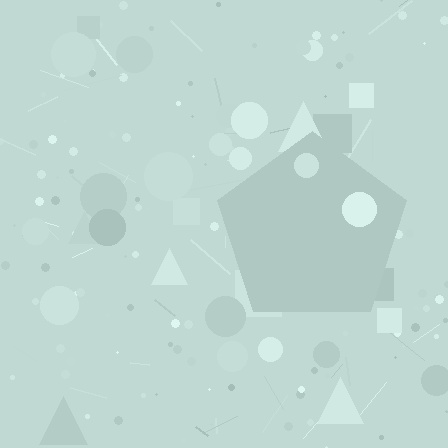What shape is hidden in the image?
A pentagon is hidden in the image.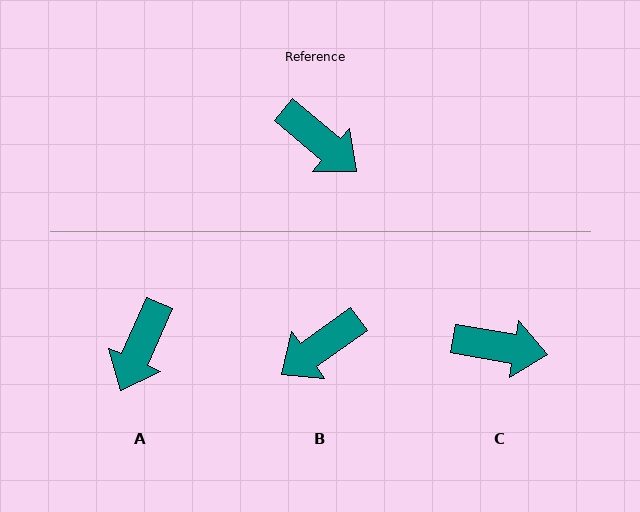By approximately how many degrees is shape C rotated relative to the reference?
Approximately 31 degrees counter-clockwise.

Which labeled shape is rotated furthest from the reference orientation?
B, about 104 degrees away.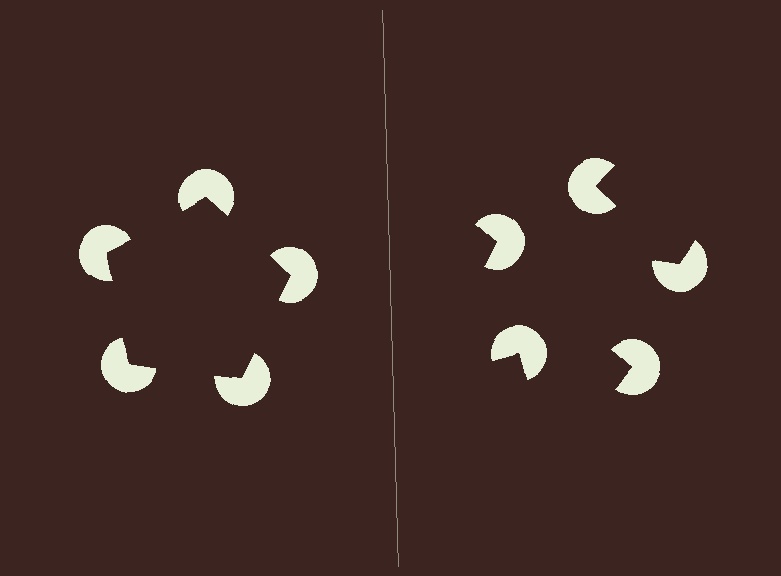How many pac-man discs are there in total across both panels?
10 — 5 on each side.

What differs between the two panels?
The pac-man discs are positioned identically on both sides; only the wedge orientations differ. On the left they align to a pentagon; on the right they are misaligned.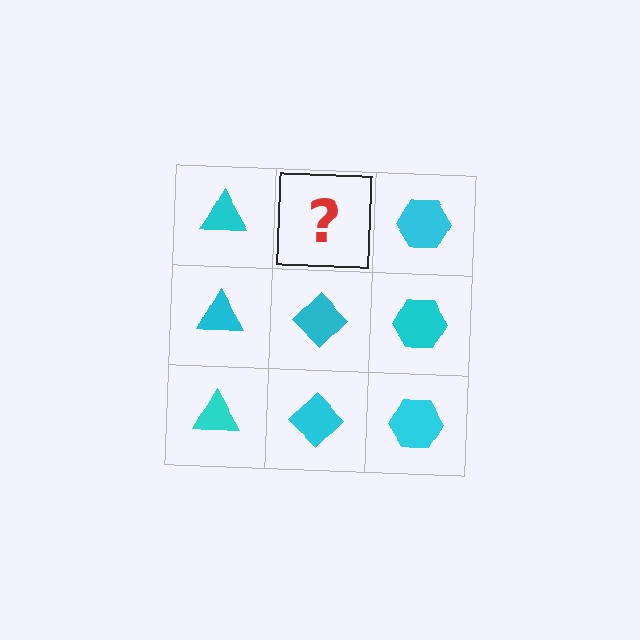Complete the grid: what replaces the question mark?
The question mark should be replaced with a cyan diamond.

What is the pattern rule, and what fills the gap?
The rule is that each column has a consistent shape. The gap should be filled with a cyan diamond.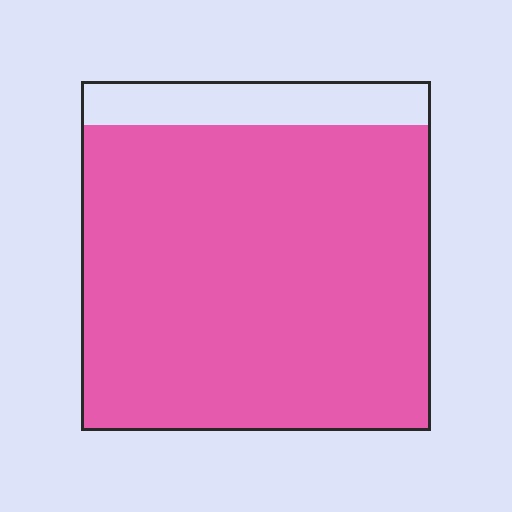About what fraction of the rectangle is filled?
About seven eighths (7/8).